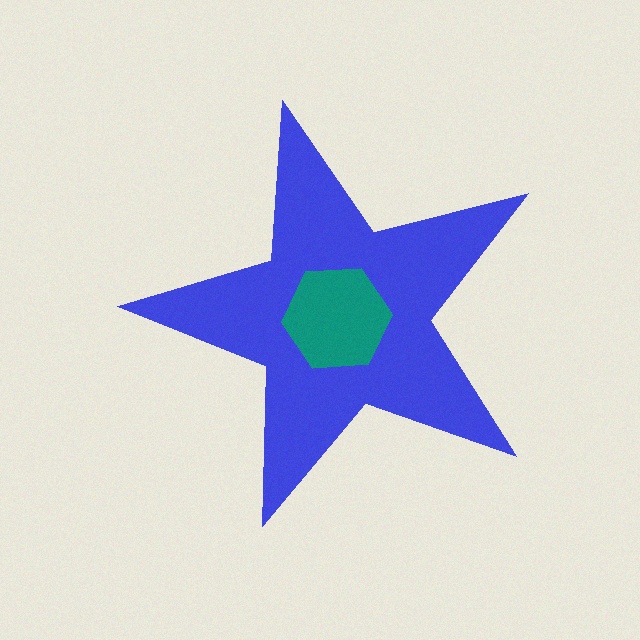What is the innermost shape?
The teal hexagon.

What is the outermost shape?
The blue star.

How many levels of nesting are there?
2.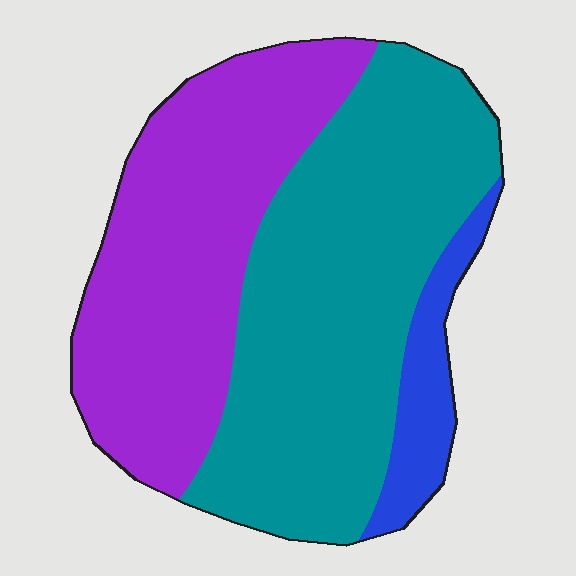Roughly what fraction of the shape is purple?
Purple takes up about two fifths (2/5) of the shape.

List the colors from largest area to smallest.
From largest to smallest: teal, purple, blue.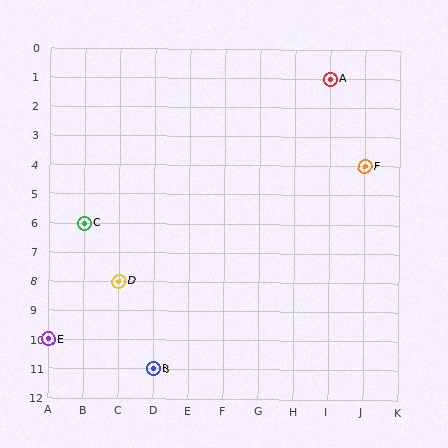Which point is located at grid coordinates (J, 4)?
Point F is at (J, 4).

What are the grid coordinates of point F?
Point F is at grid coordinates (J, 4).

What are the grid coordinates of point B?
Point B is at grid coordinates (D, 11).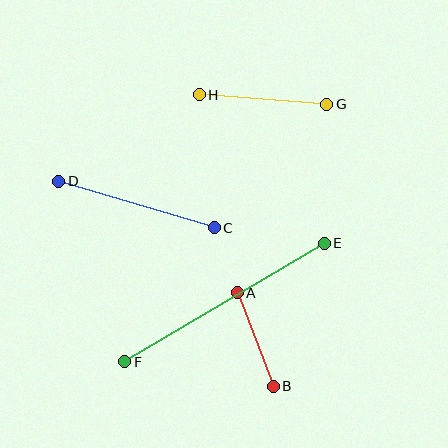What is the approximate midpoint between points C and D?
The midpoint is at approximately (136, 204) pixels.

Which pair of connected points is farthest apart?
Points E and F are farthest apart.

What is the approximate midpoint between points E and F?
The midpoint is at approximately (225, 302) pixels.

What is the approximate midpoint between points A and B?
The midpoint is at approximately (255, 339) pixels.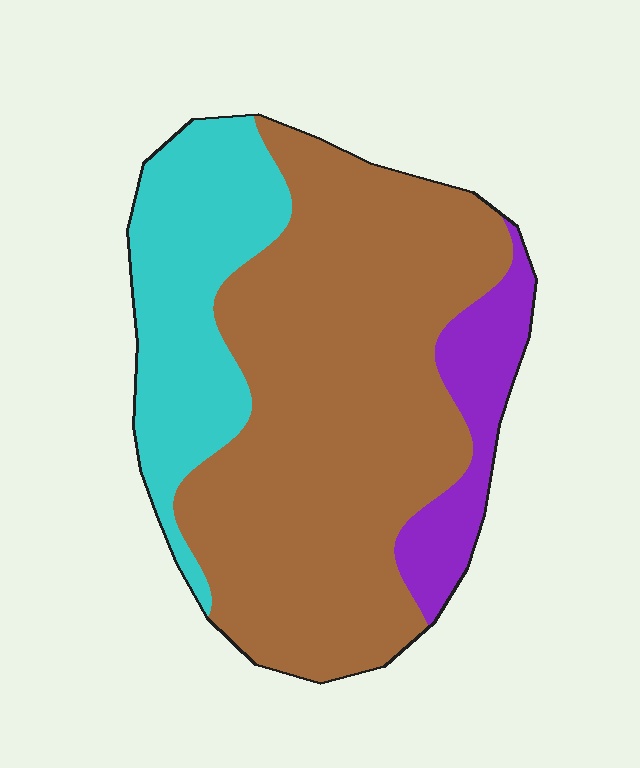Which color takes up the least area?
Purple, at roughly 10%.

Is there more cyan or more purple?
Cyan.